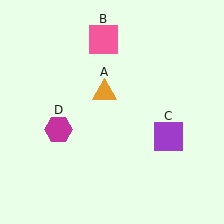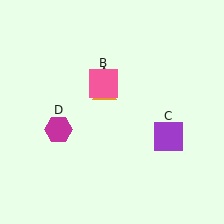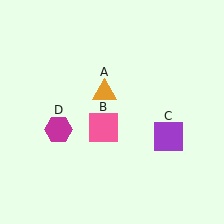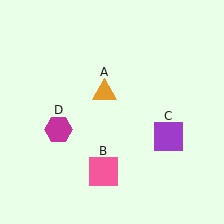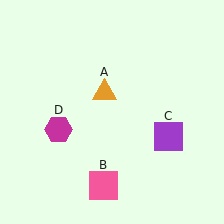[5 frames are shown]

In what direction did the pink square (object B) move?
The pink square (object B) moved down.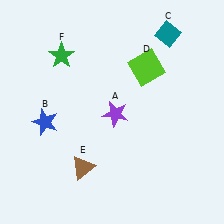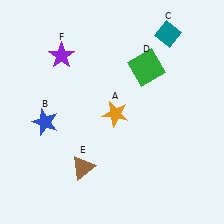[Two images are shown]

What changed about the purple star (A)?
In Image 1, A is purple. In Image 2, it changed to orange.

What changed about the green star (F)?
In Image 1, F is green. In Image 2, it changed to purple.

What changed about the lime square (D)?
In Image 1, D is lime. In Image 2, it changed to green.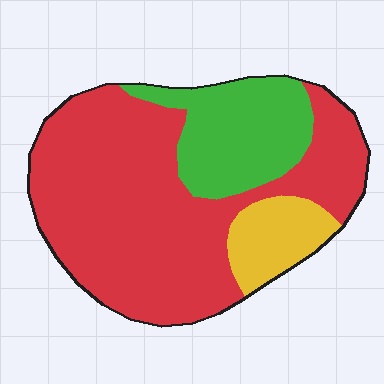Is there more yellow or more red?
Red.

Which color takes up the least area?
Yellow, at roughly 10%.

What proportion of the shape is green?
Green takes up about one fifth (1/5) of the shape.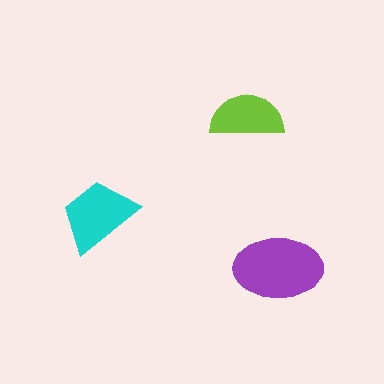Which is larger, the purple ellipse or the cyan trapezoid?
The purple ellipse.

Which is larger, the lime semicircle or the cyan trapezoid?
The cyan trapezoid.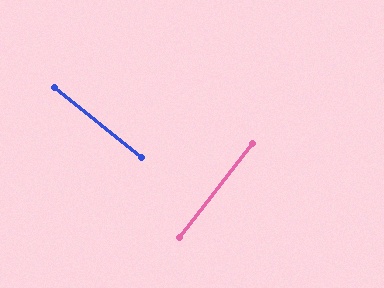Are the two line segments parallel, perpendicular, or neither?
Perpendicular — they meet at approximately 89°.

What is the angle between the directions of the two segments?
Approximately 89 degrees.